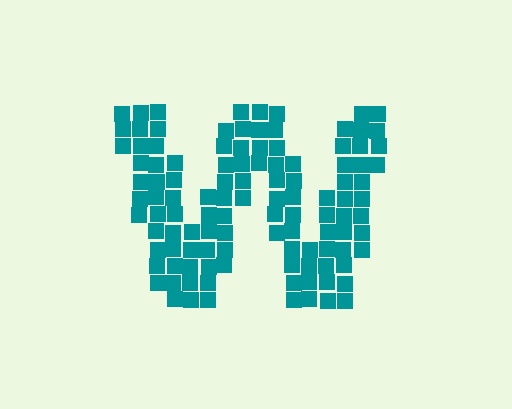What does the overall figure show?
The overall figure shows the letter W.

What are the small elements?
The small elements are squares.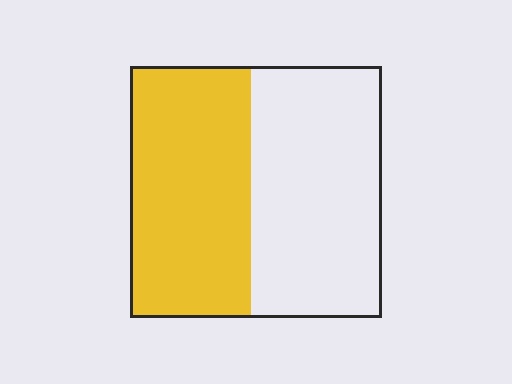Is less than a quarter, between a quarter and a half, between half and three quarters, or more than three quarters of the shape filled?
Between a quarter and a half.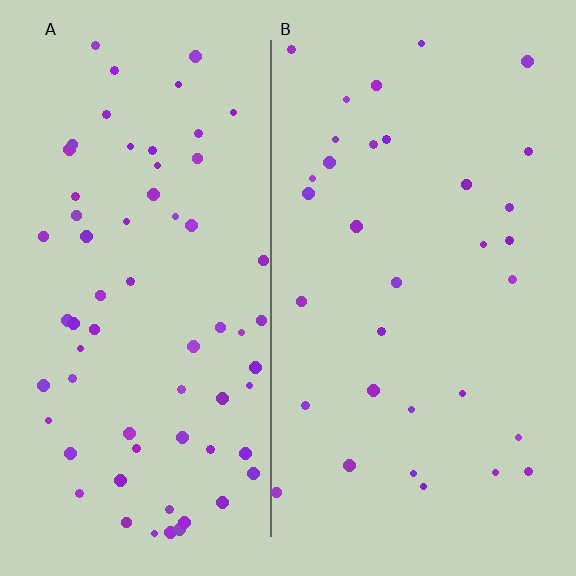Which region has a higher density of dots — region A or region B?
A (the left).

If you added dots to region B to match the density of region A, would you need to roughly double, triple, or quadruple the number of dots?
Approximately double.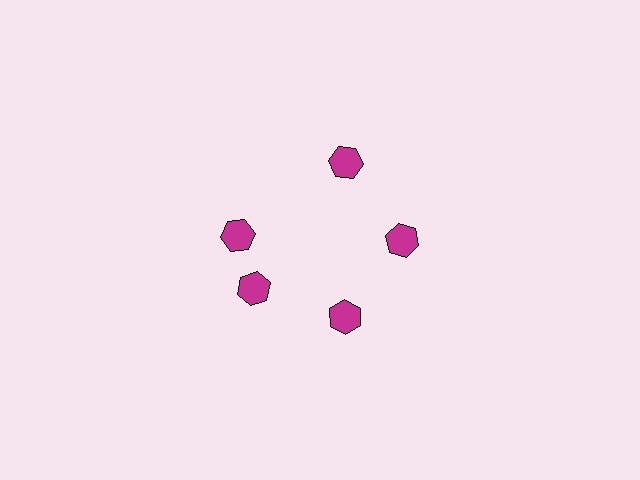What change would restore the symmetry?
The symmetry would be restored by rotating it back into even spacing with its neighbors so that all 5 hexagons sit at equal angles and equal distance from the center.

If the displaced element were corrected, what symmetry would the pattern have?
It would have 5-fold rotational symmetry — the pattern would map onto itself every 72 degrees.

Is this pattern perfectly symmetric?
No. The 5 magenta hexagons are arranged in a ring, but one element near the 10 o'clock position is rotated out of alignment along the ring, breaking the 5-fold rotational symmetry.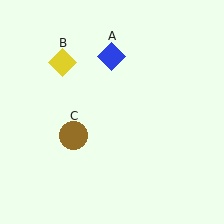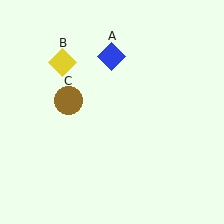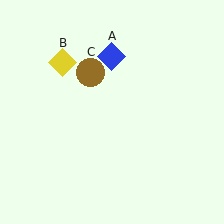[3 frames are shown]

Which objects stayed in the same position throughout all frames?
Blue diamond (object A) and yellow diamond (object B) remained stationary.